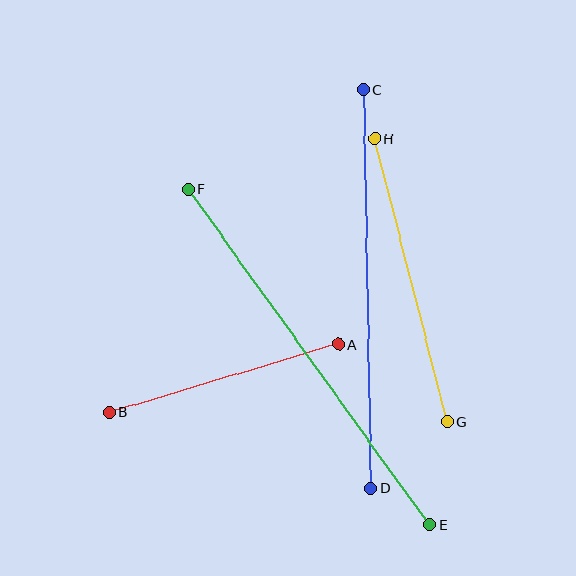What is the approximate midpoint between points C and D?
The midpoint is at approximately (367, 289) pixels.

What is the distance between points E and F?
The distance is approximately 413 pixels.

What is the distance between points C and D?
The distance is approximately 399 pixels.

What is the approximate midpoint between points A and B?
The midpoint is at approximately (224, 378) pixels.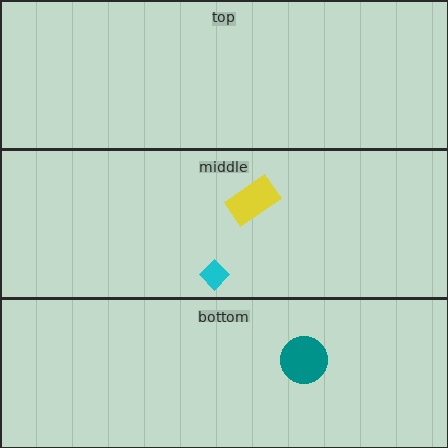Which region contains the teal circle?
The bottom region.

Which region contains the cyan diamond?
The middle region.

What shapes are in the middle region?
The yellow rectangle, the cyan diamond.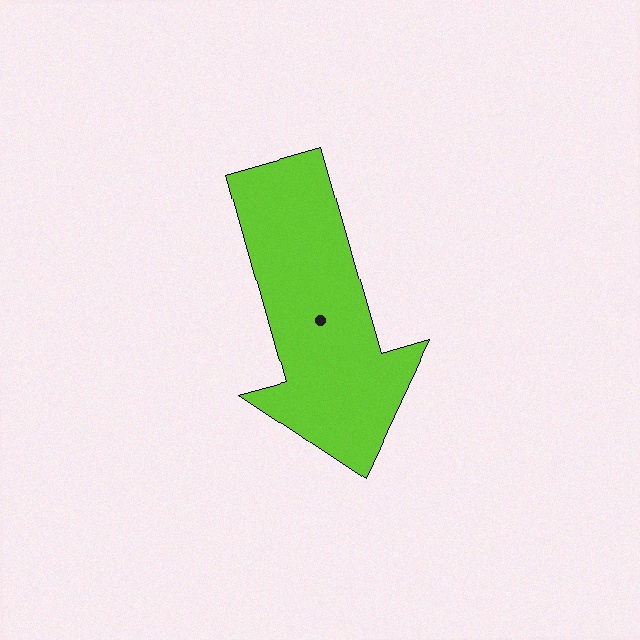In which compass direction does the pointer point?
South.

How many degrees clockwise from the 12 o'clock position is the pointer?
Approximately 164 degrees.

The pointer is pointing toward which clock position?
Roughly 5 o'clock.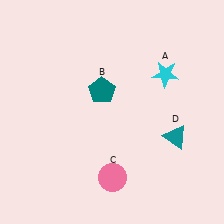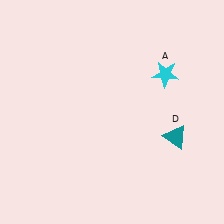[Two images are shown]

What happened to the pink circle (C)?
The pink circle (C) was removed in Image 2. It was in the bottom-right area of Image 1.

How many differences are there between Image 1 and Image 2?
There are 2 differences between the two images.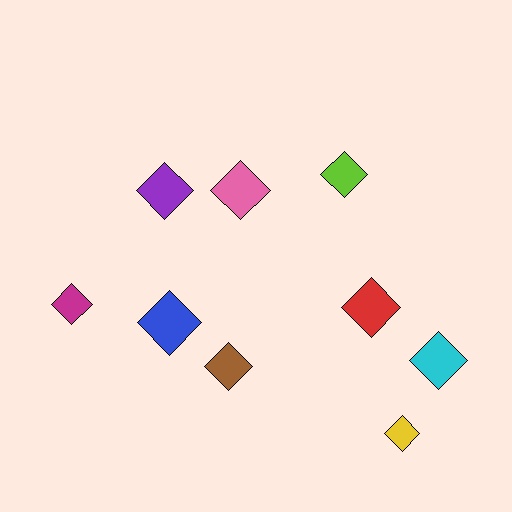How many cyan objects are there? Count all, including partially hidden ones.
There is 1 cyan object.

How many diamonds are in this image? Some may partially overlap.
There are 9 diamonds.